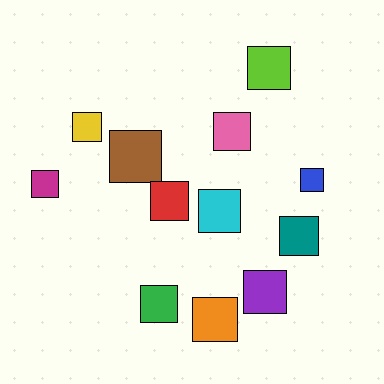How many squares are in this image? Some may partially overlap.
There are 12 squares.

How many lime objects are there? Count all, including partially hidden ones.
There is 1 lime object.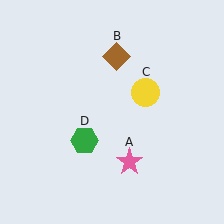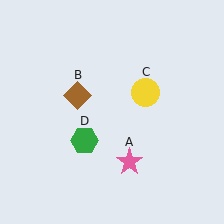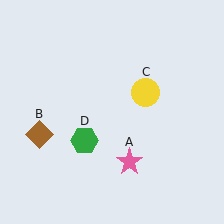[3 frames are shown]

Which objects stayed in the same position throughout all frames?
Pink star (object A) and yellow circle (object C) and green hexagon (object D) remained stationary.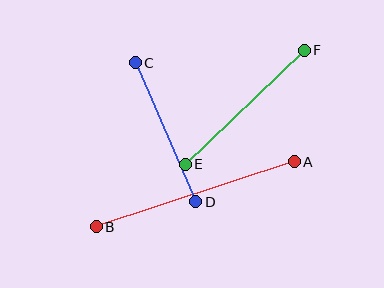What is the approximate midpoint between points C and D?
The midpoint is at approximately (166, 132) pixels.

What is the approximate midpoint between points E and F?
The midpoint is at approximately (245, 107) pixels.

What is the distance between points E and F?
The distance is approximately 165 pixels.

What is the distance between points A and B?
The distance is approximately 209 pixels.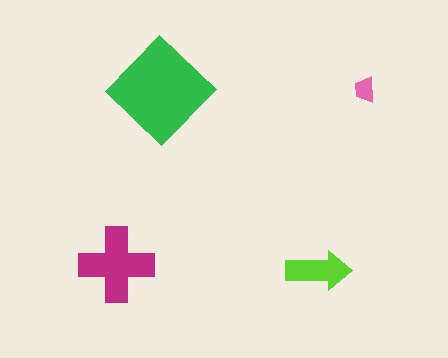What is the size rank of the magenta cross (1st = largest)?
2nd.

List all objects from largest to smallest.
The green diamond, the magenta cross, the lime arrow, the pink trapezoid.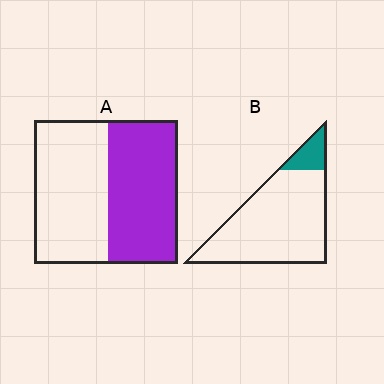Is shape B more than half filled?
No.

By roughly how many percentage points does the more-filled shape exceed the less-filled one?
By roughly 35 percentage points (A over B).